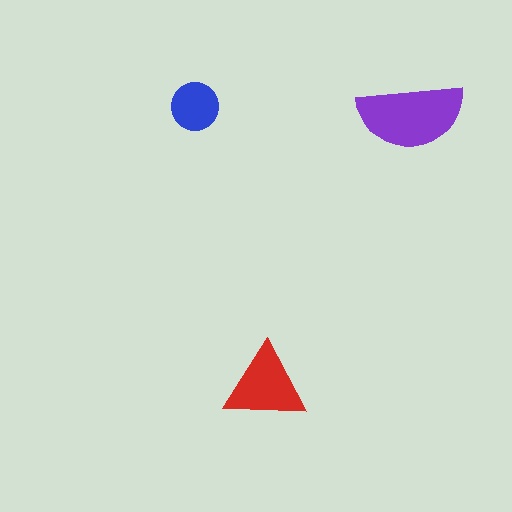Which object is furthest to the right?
The purple semicircle is rightmost.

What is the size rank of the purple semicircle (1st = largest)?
1st.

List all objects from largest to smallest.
The purple semicircle, the red triangle, the blue circle.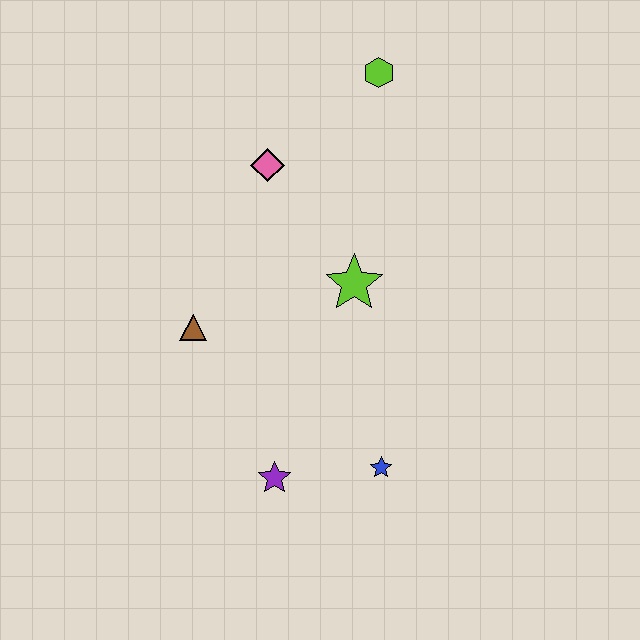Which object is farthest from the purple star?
The lime hexagon is farthest from the purple star.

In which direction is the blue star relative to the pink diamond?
The blue star is below the pink diamond.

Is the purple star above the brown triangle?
No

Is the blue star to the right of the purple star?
Yes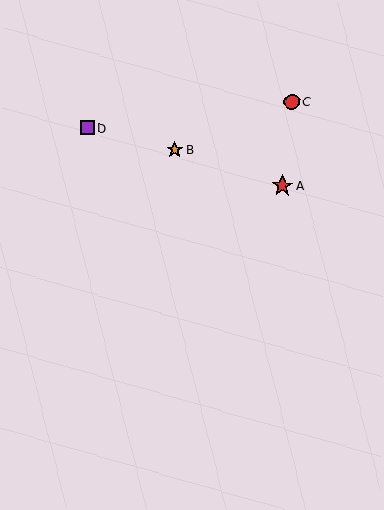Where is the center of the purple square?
The center of the purple square is at (87, 128).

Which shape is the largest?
The red star (labeled A) is the largest.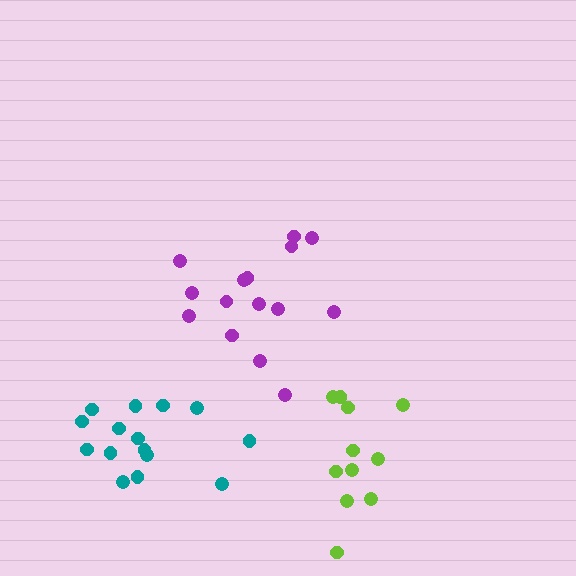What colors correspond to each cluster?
The clusters are colored: purple, lime, teal.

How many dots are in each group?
Group 1: 15 dots, Group 2: 11 dots, Group 3: 15 dots (41 total).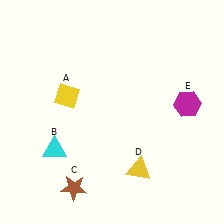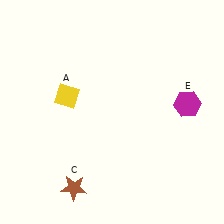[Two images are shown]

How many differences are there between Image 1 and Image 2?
There are 2 differences between the two images.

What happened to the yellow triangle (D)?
The yellow triangle (D) was removed in Image 2. It was in the bottom-right area of Image 1.